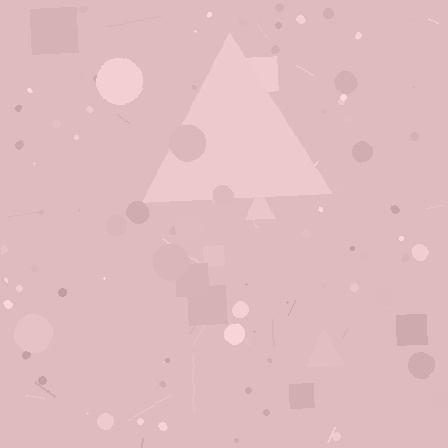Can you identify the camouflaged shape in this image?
The camouflaged shape is a triangle.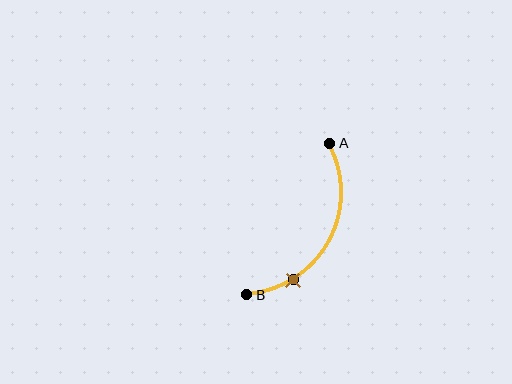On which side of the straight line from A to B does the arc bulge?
The arc bulges to the right of the straight line connecting A and B.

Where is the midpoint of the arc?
The arc midpoint is the point on the curve farthest from the straight line joining A and B. It sits to the right of that line.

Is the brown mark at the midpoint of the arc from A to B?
No. The brown mark lies on the arc but is closer to endpoint B. The arc midpoint would be at the point on the curve equidistant along the arc from both A and B.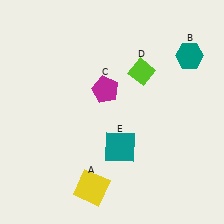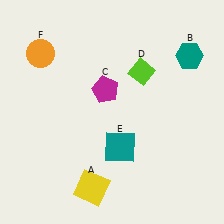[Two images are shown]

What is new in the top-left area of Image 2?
An orange circle (F) was added in the top-left area of Image 2.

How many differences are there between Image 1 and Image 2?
There is 1 difference between the two images.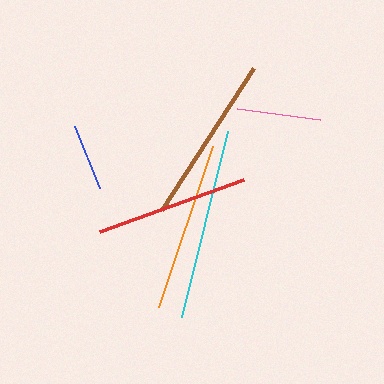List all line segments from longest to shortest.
From longest to shortest: cyan, orange, brown, red, pink, blue.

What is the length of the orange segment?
The orange segment is approximately 171 pixels long.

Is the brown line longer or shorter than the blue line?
The brown line is longer than the blue line.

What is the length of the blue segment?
The blue segment is approximately 67 pixels long.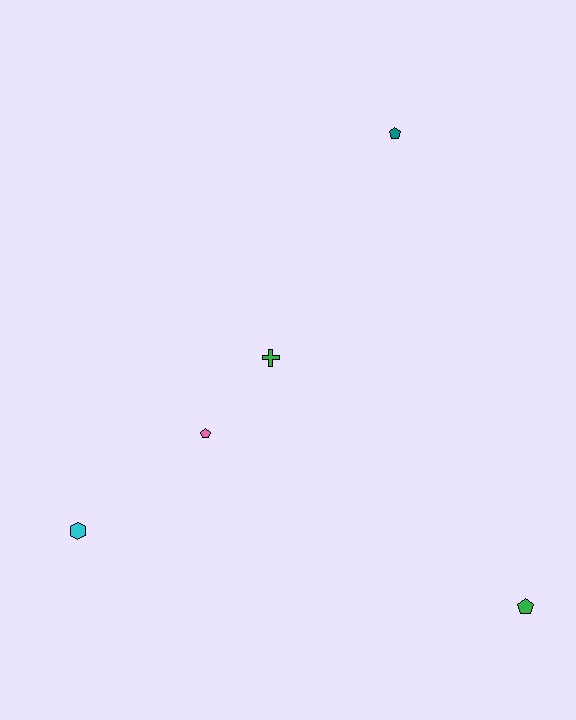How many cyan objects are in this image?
There is 1 cyan object.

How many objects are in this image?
There are 5 objects.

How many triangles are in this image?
There are no triangles.